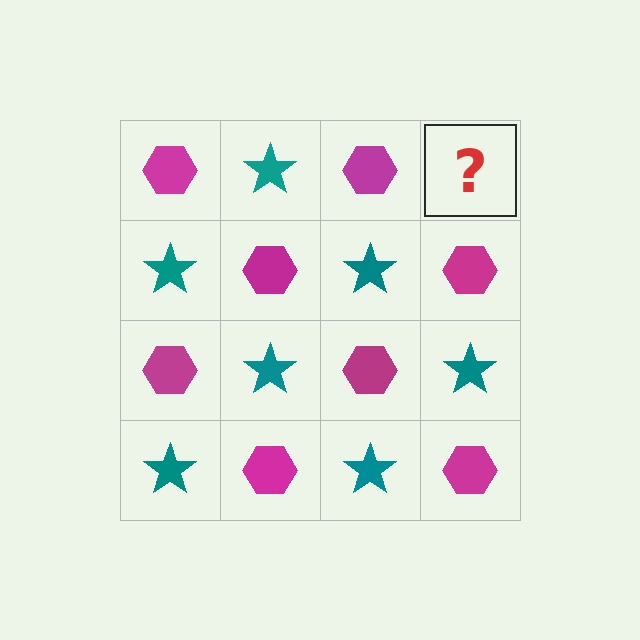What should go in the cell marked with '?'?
The missing cell should contain a teal star.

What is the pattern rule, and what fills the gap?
The rule is that it alternates magenta hexagon and teal star in a checkerboard pattern. The gap should be filled with a teal star.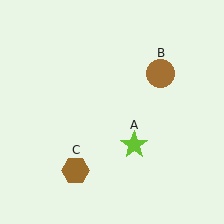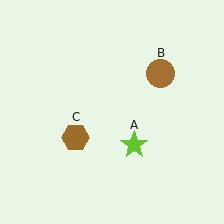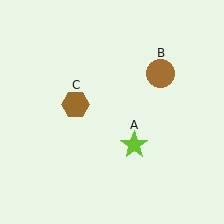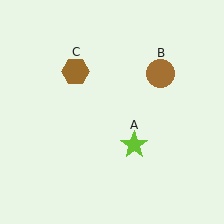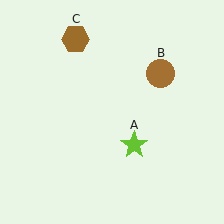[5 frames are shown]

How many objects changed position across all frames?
1 object changed position: brown hexagon (object C).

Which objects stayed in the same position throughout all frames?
Lime star (object A) and brown circle (object B) remained stationary.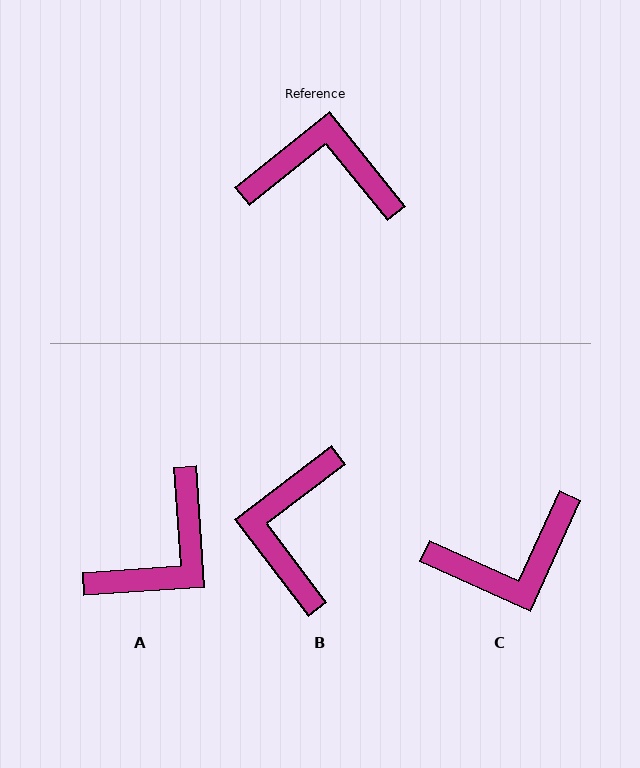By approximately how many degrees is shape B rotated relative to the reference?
Approximately 88 degrees counter-clockwise.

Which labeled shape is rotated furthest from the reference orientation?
C, about 153 degrees away.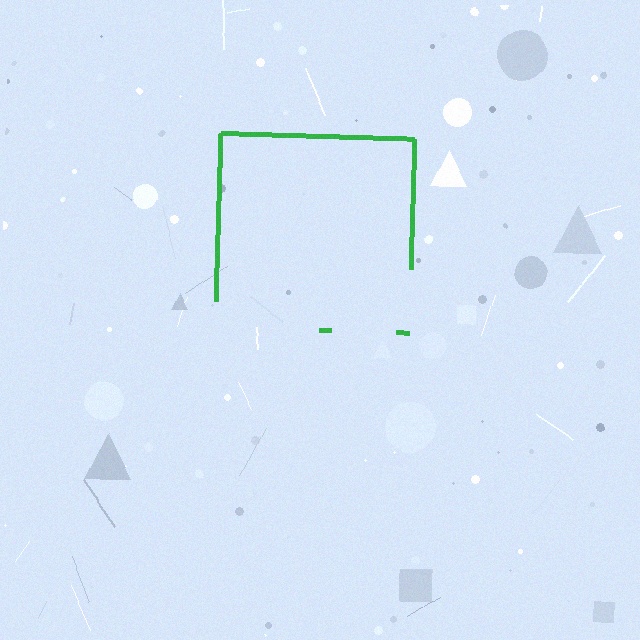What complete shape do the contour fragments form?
The contour fragments form a square.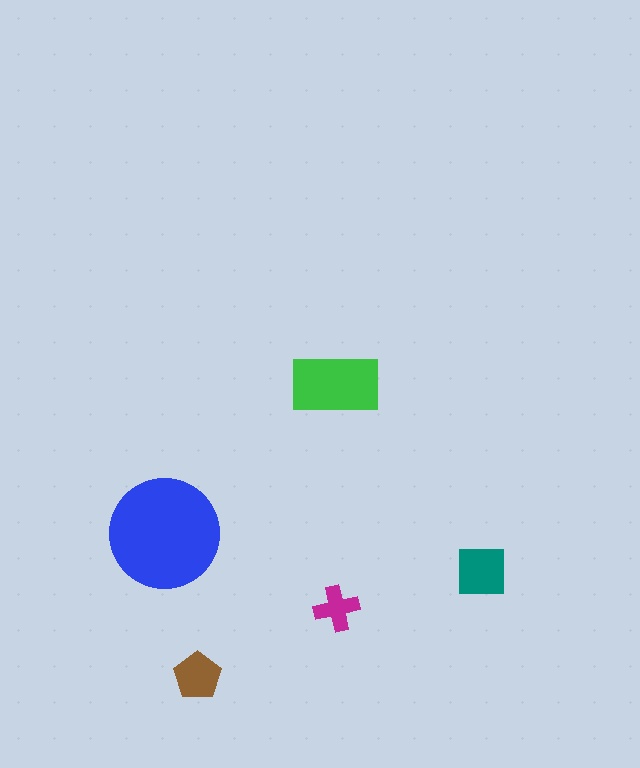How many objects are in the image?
There are 5 objects in the image.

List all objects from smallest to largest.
The magenta cross, the brown pentagon, the teal square, the green rectangle, the blue circle.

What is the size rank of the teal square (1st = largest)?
3rd.